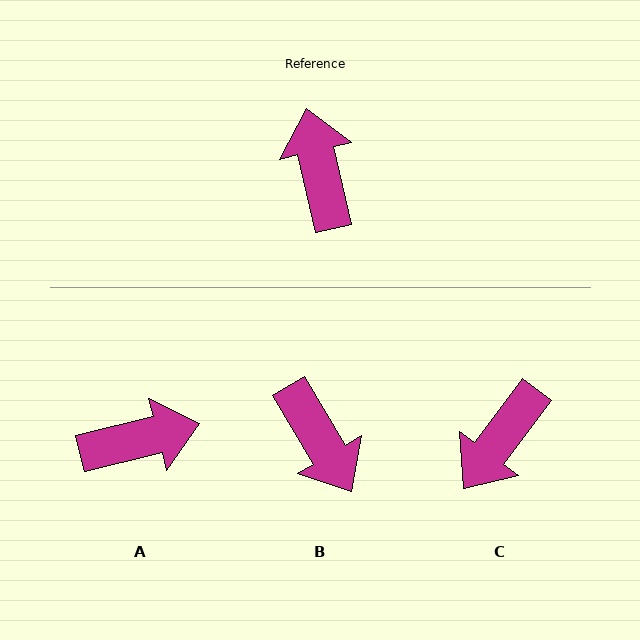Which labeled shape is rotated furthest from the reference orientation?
B, about 162 degrees away.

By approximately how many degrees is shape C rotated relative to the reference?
Approximately 130 degrees counter-clockwise.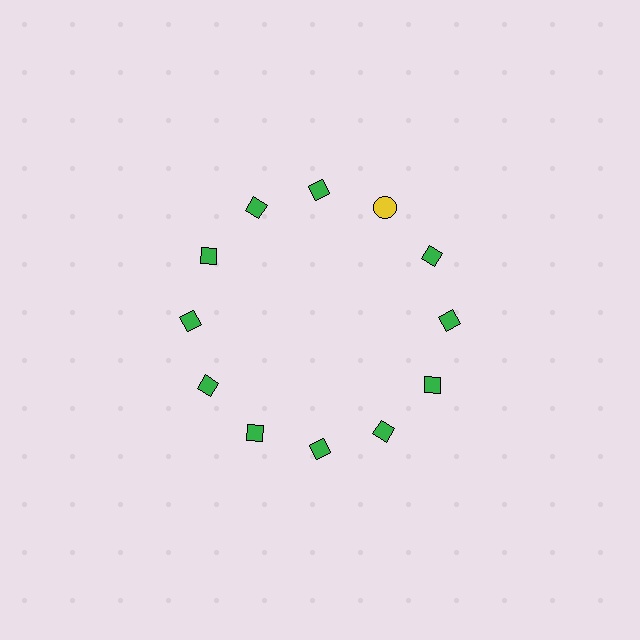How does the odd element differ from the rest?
It differs in both color (yellow instead of green) and shape (circle instead of diamond).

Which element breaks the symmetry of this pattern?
The yellow circle at roughly the 1 o'clock position breaks the symmetry. All other shapes are green diamonds.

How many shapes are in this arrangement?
There are 12 shapes arranged in a ring pattern.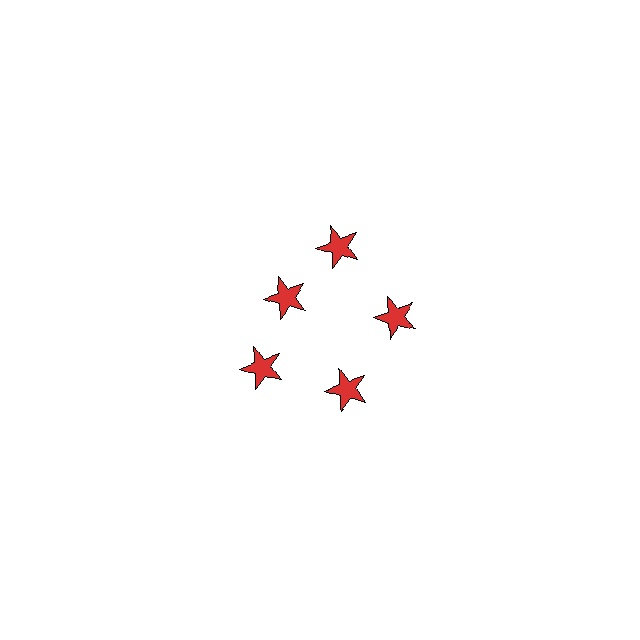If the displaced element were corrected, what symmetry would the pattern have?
It would have 5-fold rotational symmetry — the pattern would map onto itself every 72 degrees.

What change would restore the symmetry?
The symmetry would be restored by moving it outward, back onto the ring so that all 5 stars sit at equal angles and equal distance from the center.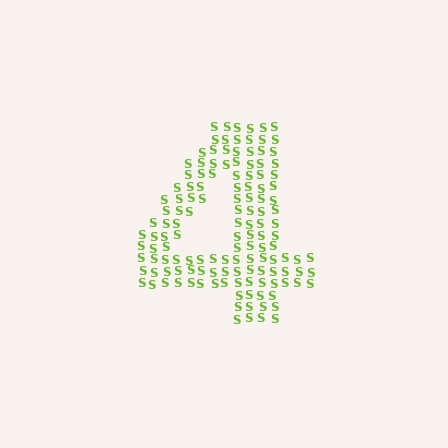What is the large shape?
The large shape is the digit 4.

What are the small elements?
The small elements are letter S's.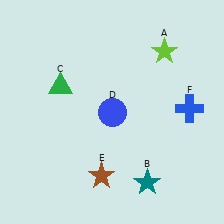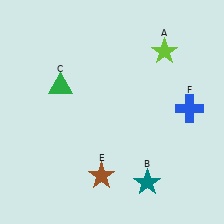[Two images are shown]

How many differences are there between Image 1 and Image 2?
There is 1 difference between the two images.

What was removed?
The blue circle (D) was removed in Image 2.